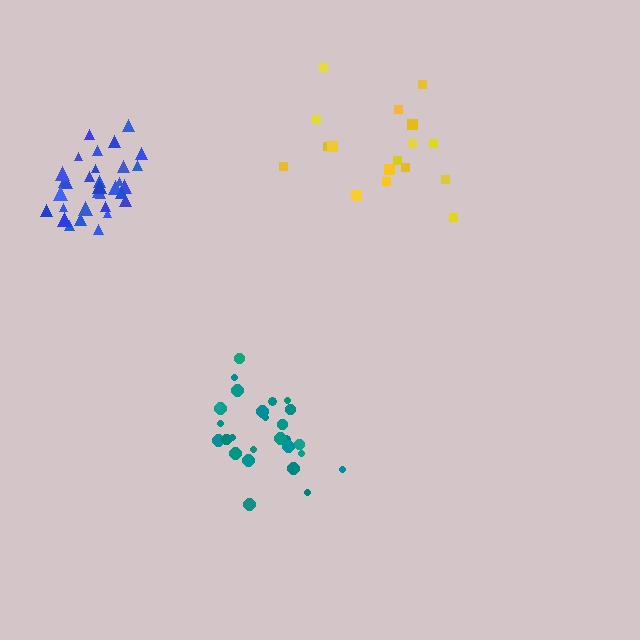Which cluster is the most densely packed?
Blue.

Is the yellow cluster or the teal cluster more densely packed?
Teal.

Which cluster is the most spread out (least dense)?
Yellow.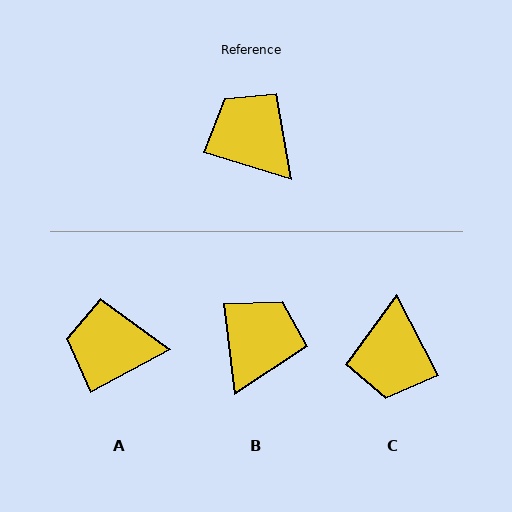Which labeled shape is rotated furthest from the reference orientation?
C, about 135 degrees away.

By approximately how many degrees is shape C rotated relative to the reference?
Approximately 135 degrees counter-clockwise.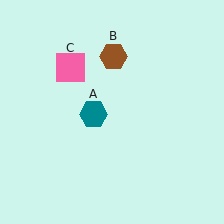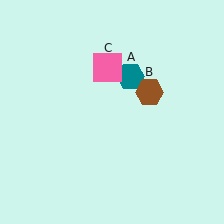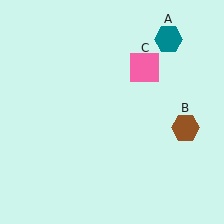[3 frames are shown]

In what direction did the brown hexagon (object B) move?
The brown hexagon (object B) moved down and to the right.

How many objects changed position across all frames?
3 objects changed position: teal hexagon (object A), brown hexagon (object B), pink square (object C).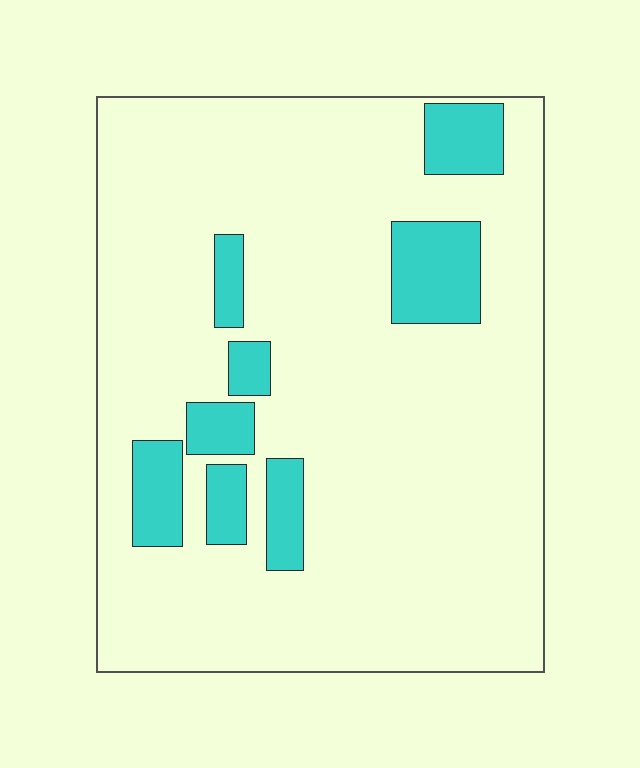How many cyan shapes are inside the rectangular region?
8.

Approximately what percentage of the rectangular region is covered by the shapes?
Approximately 15%.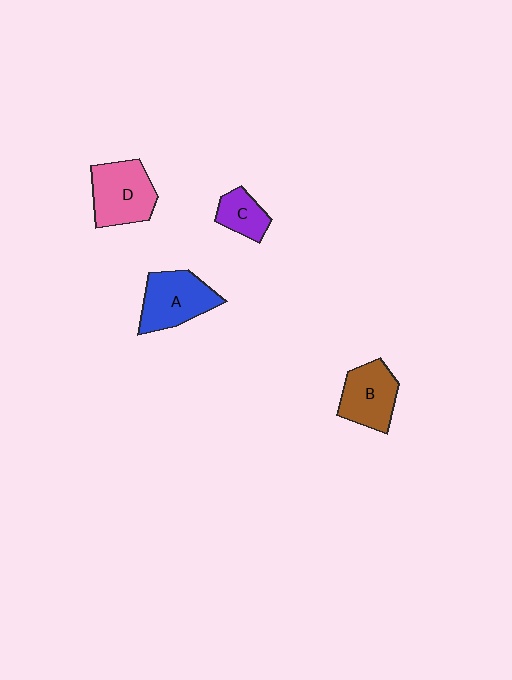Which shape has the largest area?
Shape D (pink).